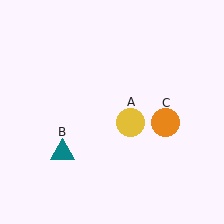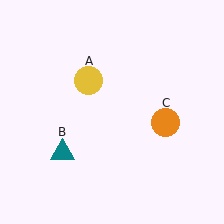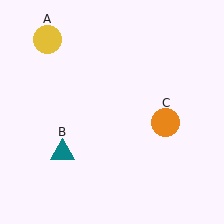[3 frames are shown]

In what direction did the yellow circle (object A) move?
The yellow circle (object A) moved up and to the left.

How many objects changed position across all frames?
1 object changed position: yellow circle (object A).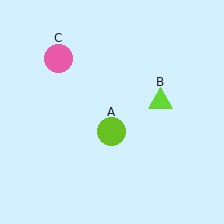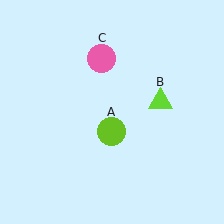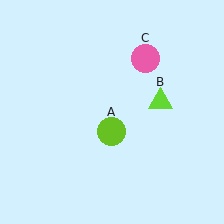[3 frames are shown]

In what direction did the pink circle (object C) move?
The pink circle (object C) moved right.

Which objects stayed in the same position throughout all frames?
Lime circle (object A) and lime triangle (object B) remained stationary.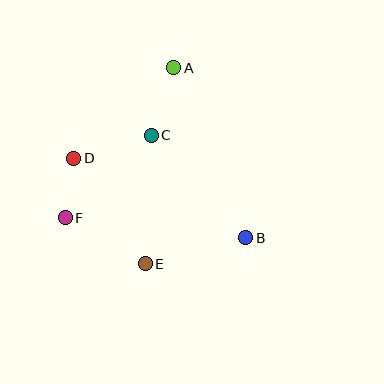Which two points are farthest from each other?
Points A and E are farthest from each other.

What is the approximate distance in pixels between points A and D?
The distance between A and D is approximately 135 pixels.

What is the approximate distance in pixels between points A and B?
The distance between A and B is approximately 184 pixels.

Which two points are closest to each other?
Points D and F are closest to each other.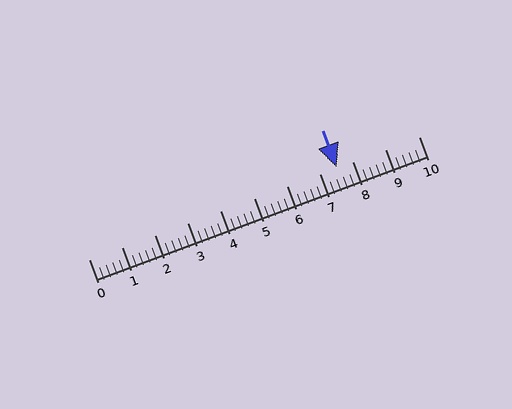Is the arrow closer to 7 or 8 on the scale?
The arrow is closer to 8.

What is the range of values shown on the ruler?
The ruler shows values from 0 to 10.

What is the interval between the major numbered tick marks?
The major tick marks are spaced 1 units apart.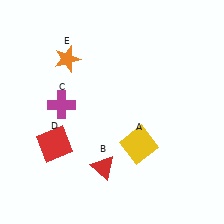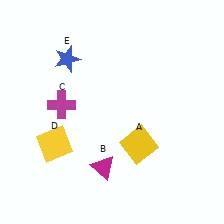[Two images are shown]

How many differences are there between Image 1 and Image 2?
There are 3 differences between the two images.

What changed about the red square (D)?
In Image 1, D is red. In Image 2, it changed to yellow.